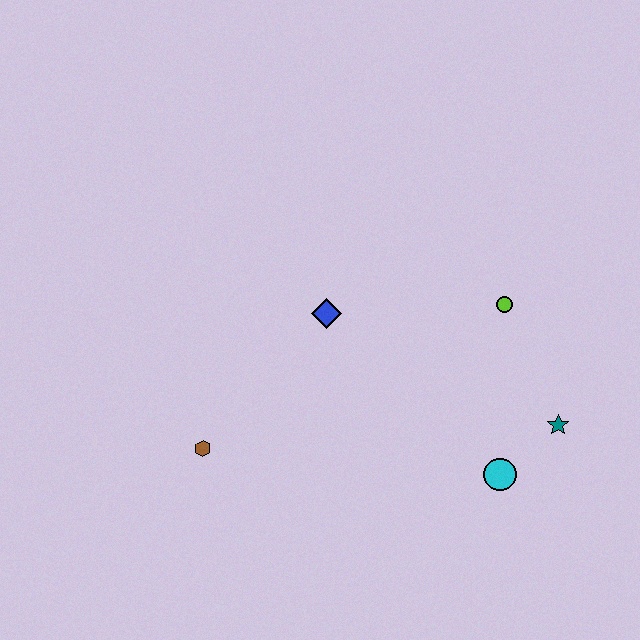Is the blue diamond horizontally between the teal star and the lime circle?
No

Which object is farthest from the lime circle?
The brown hexagon is farthest from the lime circle.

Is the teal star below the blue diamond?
Yes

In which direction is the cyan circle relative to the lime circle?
The cyan circle is below the lime circle.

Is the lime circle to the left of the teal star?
Yes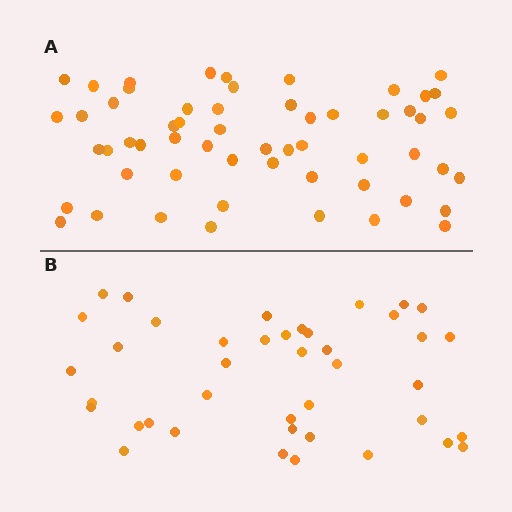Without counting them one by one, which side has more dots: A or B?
Region A (the top region) has more dots.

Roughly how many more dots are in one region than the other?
Region A has approximately 15 more dots than region B.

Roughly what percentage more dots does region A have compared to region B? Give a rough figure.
About 40% more.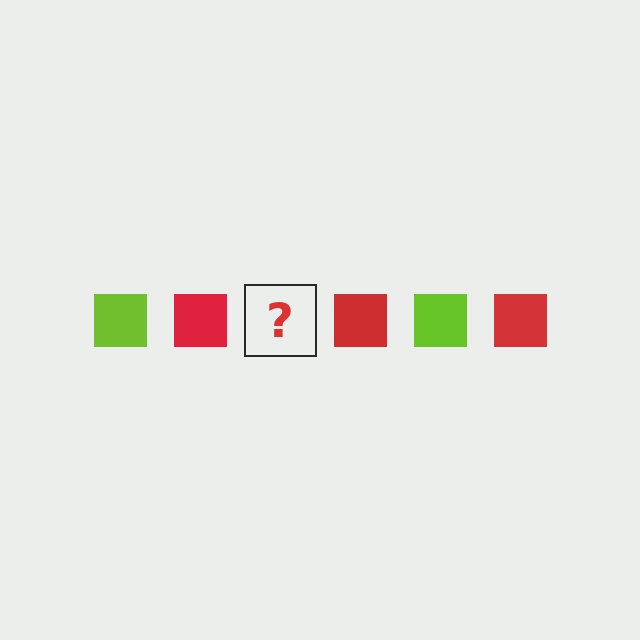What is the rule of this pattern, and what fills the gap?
The rule is that the pattern cycles through lime, red squares. The gap should be filled with a lime square.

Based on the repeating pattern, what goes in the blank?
The blank should be a lime square.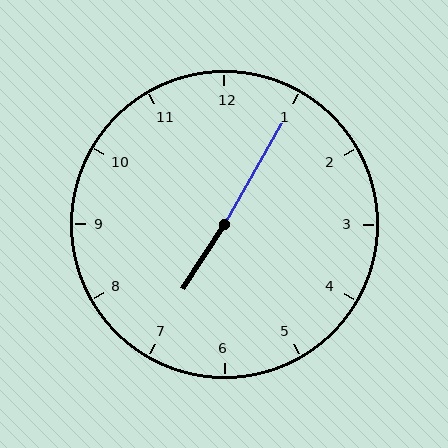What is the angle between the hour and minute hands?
Approximately 178 degrees.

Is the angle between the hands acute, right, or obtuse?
It is obtuse.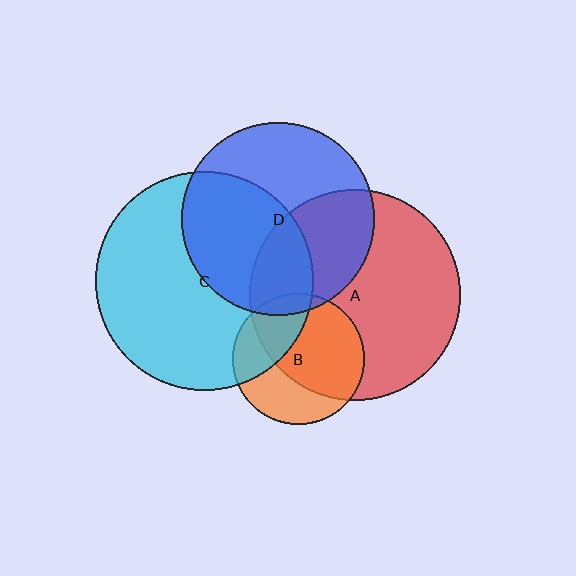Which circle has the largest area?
Circle C (cyan).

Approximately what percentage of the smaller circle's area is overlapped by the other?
Approximately 40%.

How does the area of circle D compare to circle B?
Approximately 2.2 times.